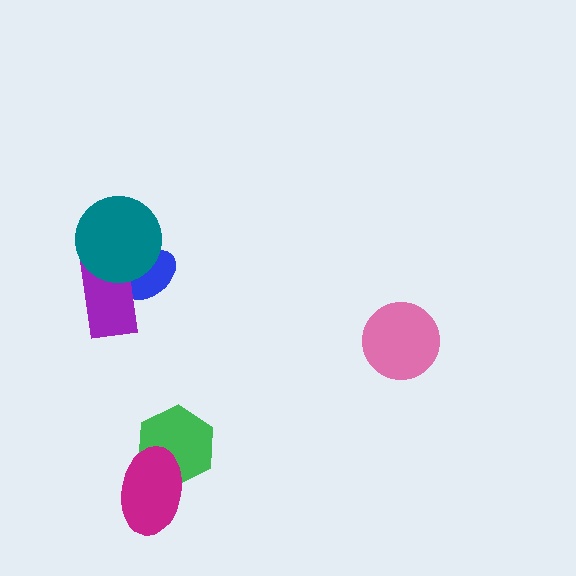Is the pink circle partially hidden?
No, no other shape covers it.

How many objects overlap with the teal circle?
2 objects overlap with the teal circle.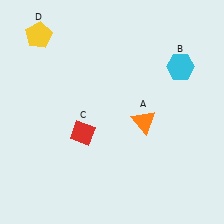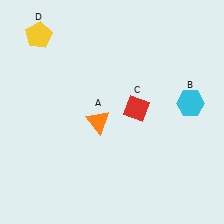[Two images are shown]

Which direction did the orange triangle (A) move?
The orange triangle (A) moved left.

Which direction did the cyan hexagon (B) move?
The cyan hexagon (B) moved down.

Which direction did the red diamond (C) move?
The red diamond (C) moved right.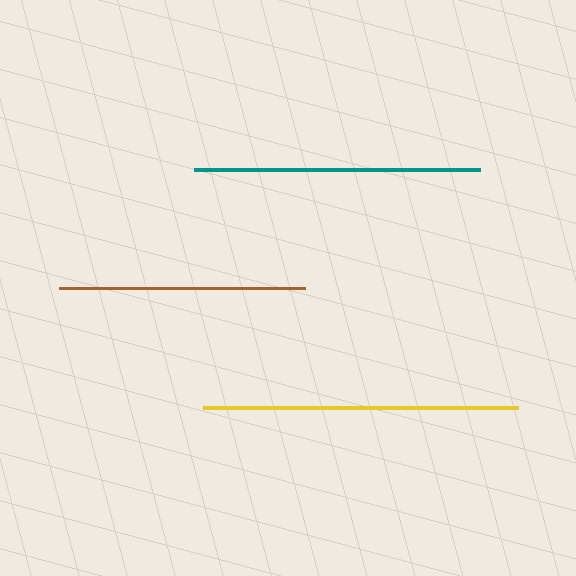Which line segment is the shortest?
The brown line is the shortest at approximately 246 pixels.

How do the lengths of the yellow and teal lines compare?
The yellow and teal lines are approximately the same length.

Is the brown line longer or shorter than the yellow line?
The yellow line is longer than the brown line.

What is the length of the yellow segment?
The yellow segment is approximately 314 pixels long.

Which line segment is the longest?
The yellow line is the longest at approximately 314 pixels.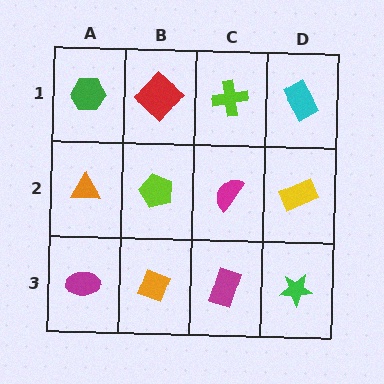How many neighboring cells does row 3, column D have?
2.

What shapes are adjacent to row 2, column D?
A cyan rectangle (row 1, column D), a green star (row 3, column D), a magenta semicircle (row 2, column C).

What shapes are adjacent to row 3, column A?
An orange triangle (row 2, column A), an orange diamond (row 3, column B).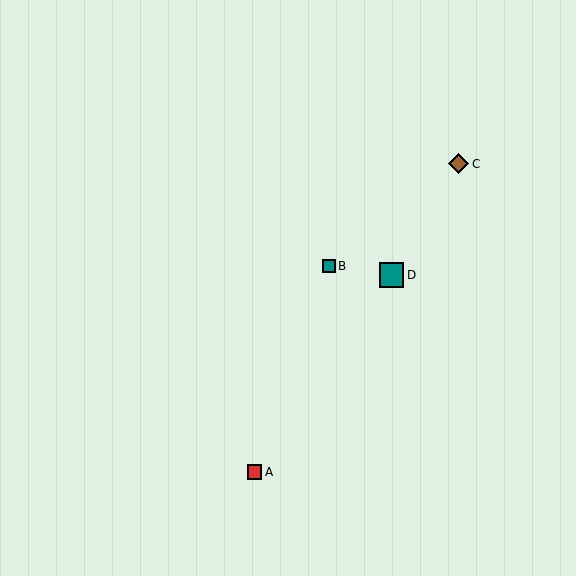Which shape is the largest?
The teal square (labeled D) is the largest.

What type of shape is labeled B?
Shape B is a teal square.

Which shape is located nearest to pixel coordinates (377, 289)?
The teal square (labeled D) at (391, 275) is nearest to that location.